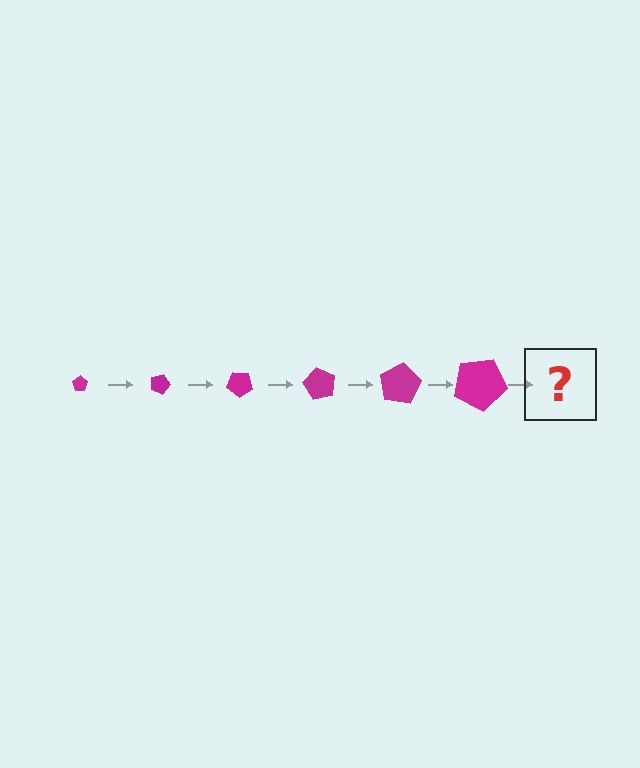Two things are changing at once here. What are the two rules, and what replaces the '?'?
The two rules are that the pentagon grows larger each step and it rotates 20 degrees each step. The '?' should be a pentagon, larger than the previous one and rotated 120 degrees from the start.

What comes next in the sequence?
The next element should be a pentagon, larger than the previous one and rotated 120 degrees from the start.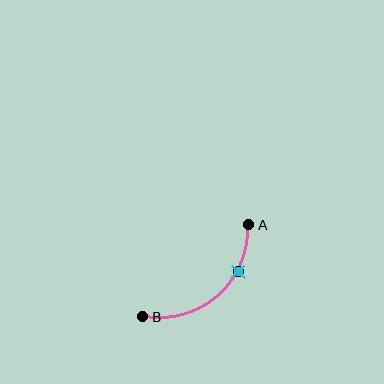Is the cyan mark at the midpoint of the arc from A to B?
No. The cyan mark lies on the arc but is closer to endpoint A. The arc midpoint would be at the point on the curve equidistant along the arc from both A and B.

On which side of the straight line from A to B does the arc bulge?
The arc bulges below and to the right of the straight line connecting A and B.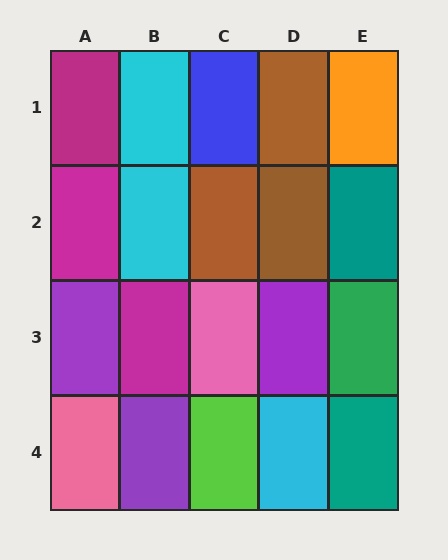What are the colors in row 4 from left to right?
Pink, purple, lime, cyan, teal.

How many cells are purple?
3 cells are purple.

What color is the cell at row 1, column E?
Orange.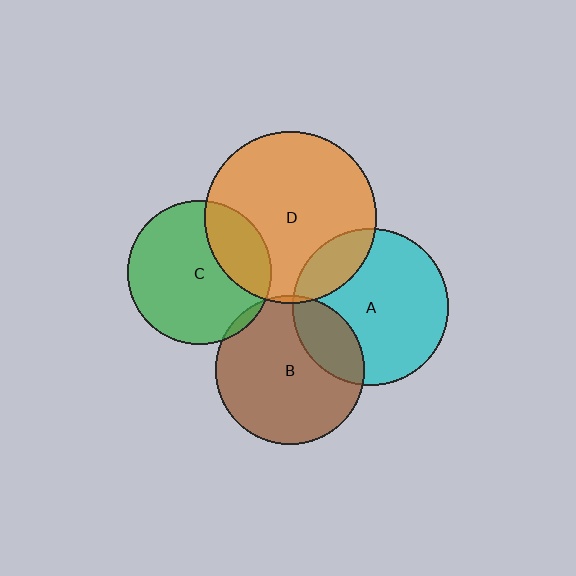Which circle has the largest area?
Circle D (orange).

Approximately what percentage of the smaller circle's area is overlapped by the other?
Approximately 5%.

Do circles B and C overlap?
Yes.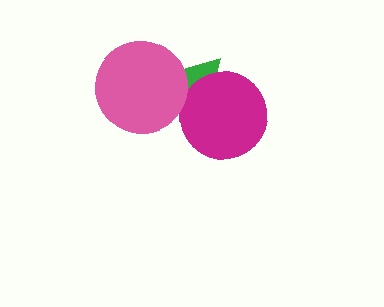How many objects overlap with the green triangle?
2 objects overlap with the green triangle.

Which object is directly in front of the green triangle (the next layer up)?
The magenta circle is directly in front of the green triangle.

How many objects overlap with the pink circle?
1 object overlaps with the pink circle.